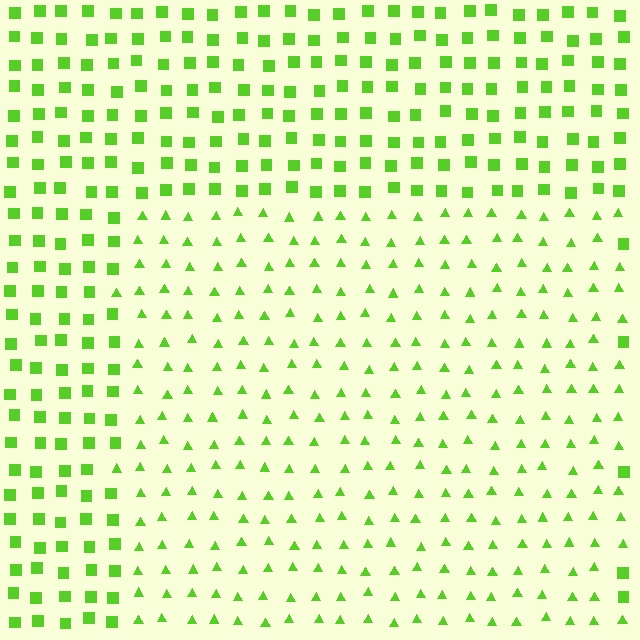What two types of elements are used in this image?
The image uses triangles inside the rectangle region and squares outside it.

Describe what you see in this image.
The image is filled with small lime elements arranged in a uniform grid. A rectangle-shaped region contains triangles, while the surrounding area contains squares. The boundary is defined purely by the change in element shape.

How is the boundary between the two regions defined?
The boundary is defined by a change in element shape: triangles inside vs. squares outside. All elements share the same color and spacing.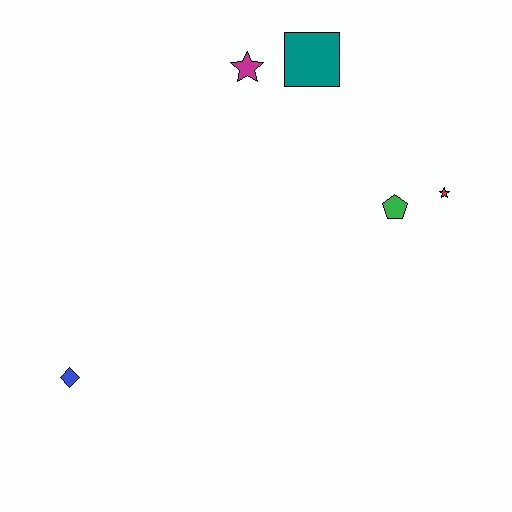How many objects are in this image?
There are 5 objects.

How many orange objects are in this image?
There are no orange objects.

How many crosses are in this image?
There are no crosses.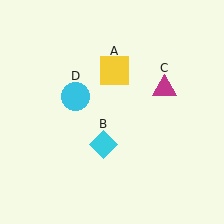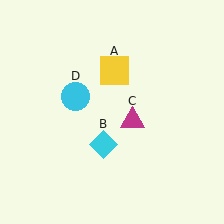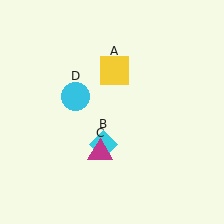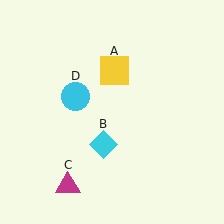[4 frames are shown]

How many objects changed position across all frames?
1 object changed position: magenta triangle (object C).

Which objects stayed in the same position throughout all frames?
Yellow square (object A) and cyan diamond (object B) and cyan circle (object D) remained stationary.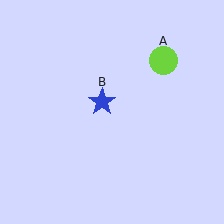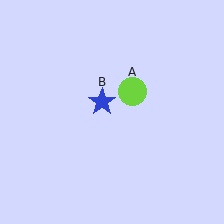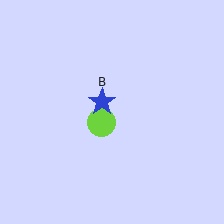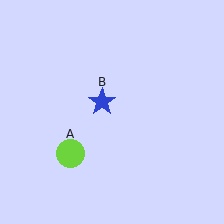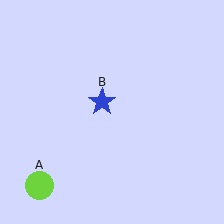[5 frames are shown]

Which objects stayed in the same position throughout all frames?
Blue star (object B) remained stationary.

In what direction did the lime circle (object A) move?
The lime circle (object A) moved down and to the left.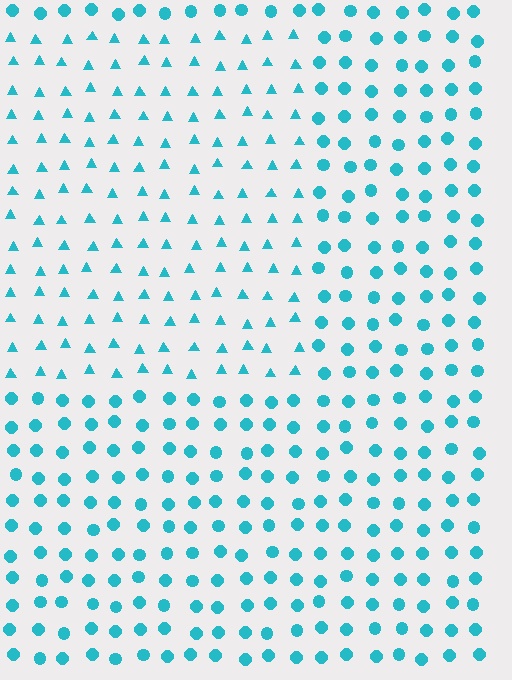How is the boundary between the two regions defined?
The boundary is defined by a change in element shape: triangles inside vs. circles outside. All elements share the same color and spacing.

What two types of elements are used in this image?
The image uses triangles inside the rectangle region and circles outside it.